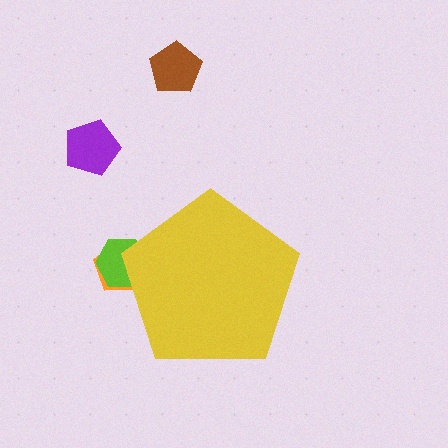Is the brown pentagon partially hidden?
No, the brown pentagon is fully visible.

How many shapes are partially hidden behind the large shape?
2 shapes are partially hidden.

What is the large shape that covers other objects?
A yellow pentagon.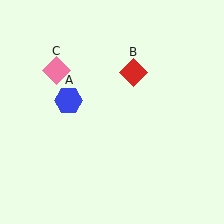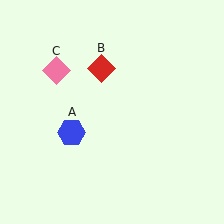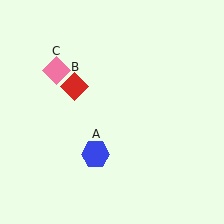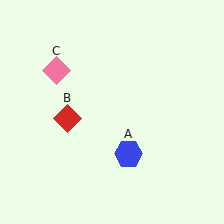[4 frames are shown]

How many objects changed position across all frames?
2 objects changed position: blue hexagon (object A), red diamond (object B).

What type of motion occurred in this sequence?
The blue hexagon (object A), red diamond (object B) rotated counterclockwise around the center of the scene.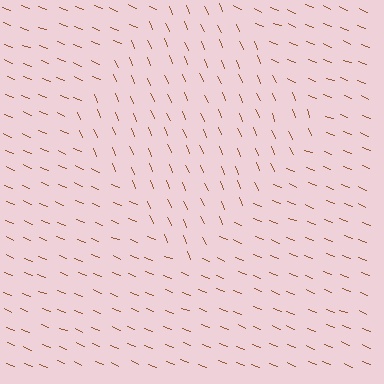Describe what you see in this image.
The image is filled with small brown line segments. A diamond region in the image has lines oriented differently from the surrounding lines, creating a visible texture boundary.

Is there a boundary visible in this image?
Yes, there is a texture boundary formed by a change in line orientation.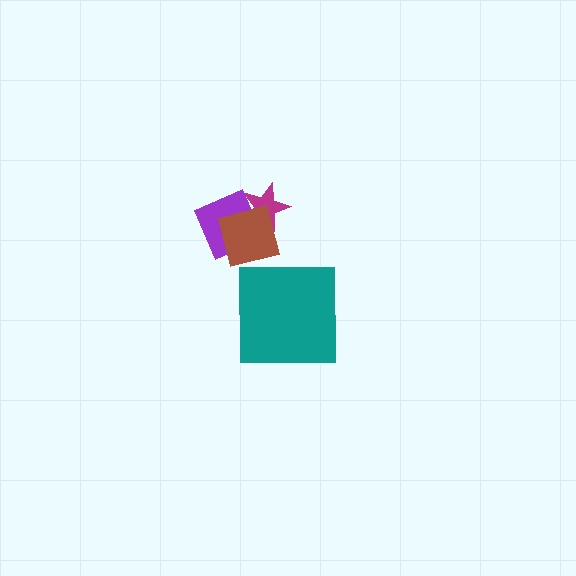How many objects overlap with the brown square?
2 objects overlap with the brown square.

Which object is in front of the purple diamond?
The brown square is in front of the purple diamond.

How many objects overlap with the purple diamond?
2 objects overlap with the purple diamond.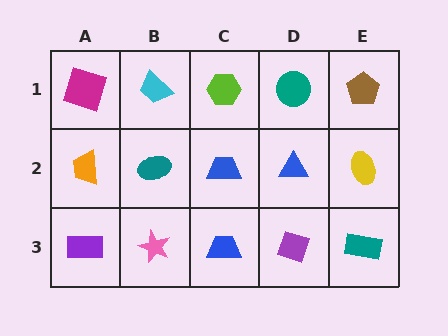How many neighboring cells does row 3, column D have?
3.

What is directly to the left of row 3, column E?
A purple diamond.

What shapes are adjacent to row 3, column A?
An orange trapezoid (row 2, column A), a pink star (row 3, column B).